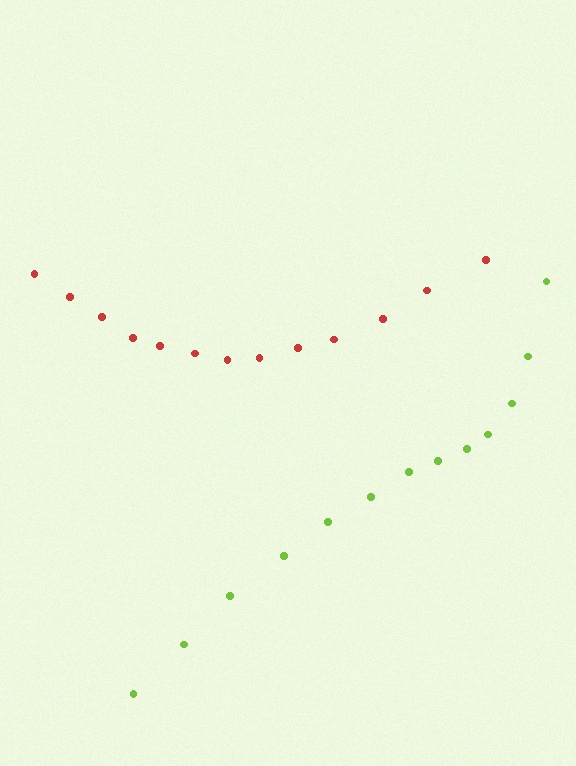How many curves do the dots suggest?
There are 2 distinct paths.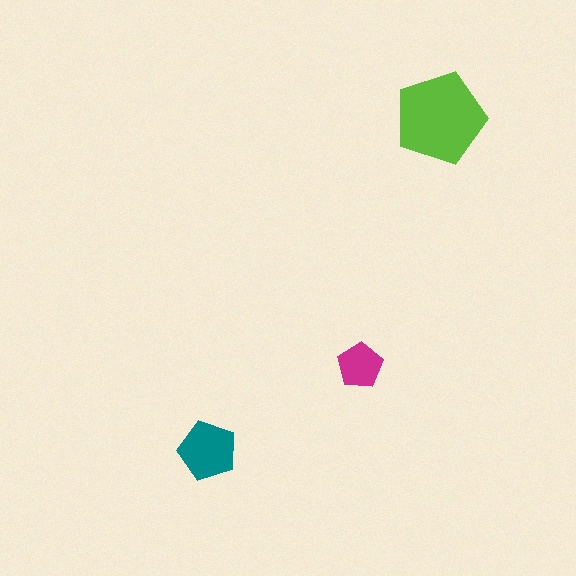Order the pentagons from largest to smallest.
the lime one, the teal one, the magenta one.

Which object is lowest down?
The teal pentagon is bottommost.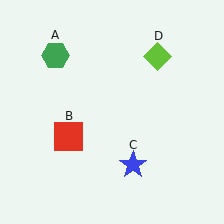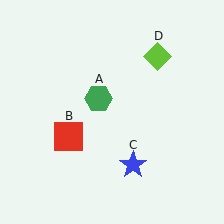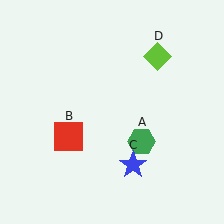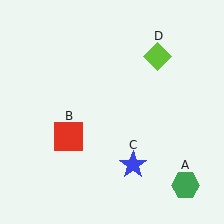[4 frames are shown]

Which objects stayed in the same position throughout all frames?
Red square (object B) and blue star (object C) and lime diamond (object D) remained stationary.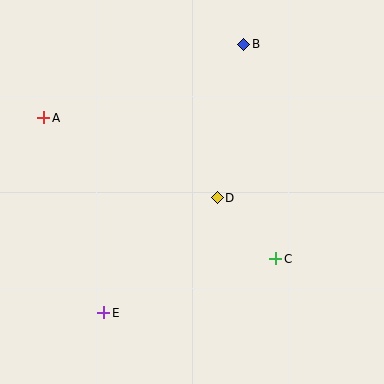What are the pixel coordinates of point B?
Point B is at (244, 44).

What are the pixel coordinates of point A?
Point A is at (44, 118).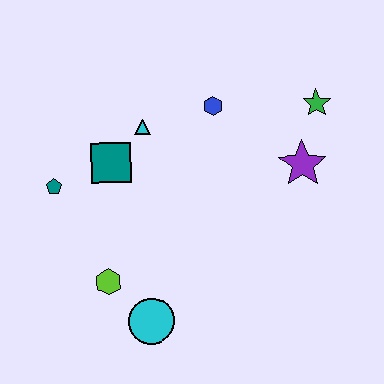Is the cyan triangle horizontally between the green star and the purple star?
No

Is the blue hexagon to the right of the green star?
No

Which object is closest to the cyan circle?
The lime hexagon is closest to the cyan circle.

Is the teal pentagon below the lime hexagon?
No